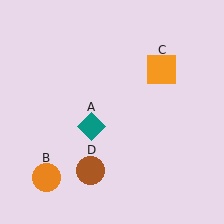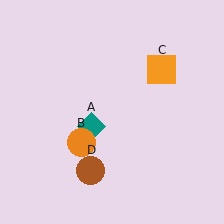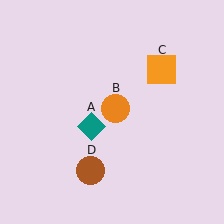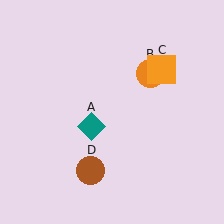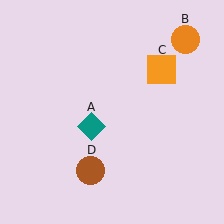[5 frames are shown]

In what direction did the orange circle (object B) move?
The orange circle (object B) moved up and to the right.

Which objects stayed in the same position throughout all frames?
Teal diamond (object A) and orange square (object C) and brown circle (object D) remained stationary.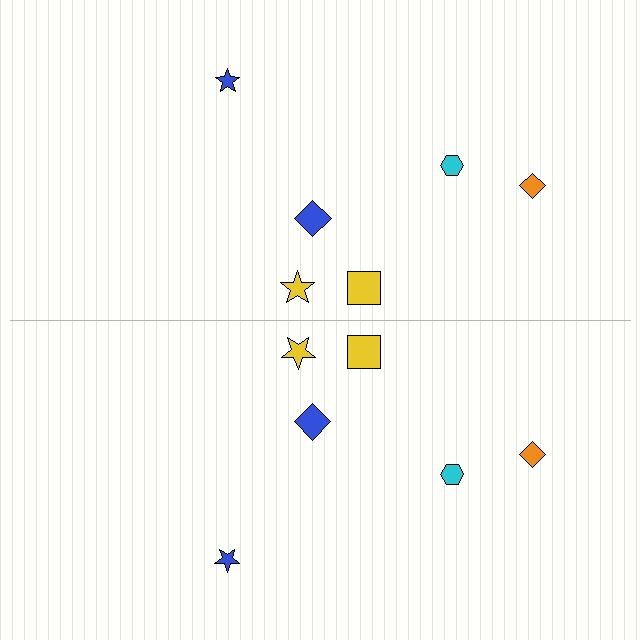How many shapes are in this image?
There are 12 shapes in this image.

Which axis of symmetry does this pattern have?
The pattern has a horizontal axis of symmetry running through the center of the image.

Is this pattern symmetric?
Yes, this pattern has bilateral (reflection) symmetry.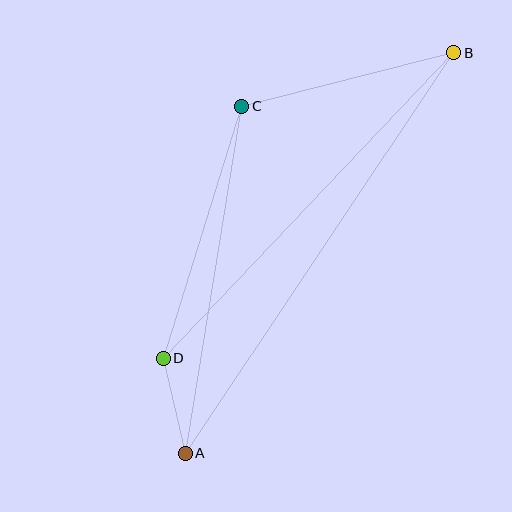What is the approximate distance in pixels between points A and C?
The distance between A and C is approximately 351 pixels.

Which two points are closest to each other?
Points A and D are closest to each other.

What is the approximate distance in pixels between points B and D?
The distance between B and D is approximately 422 pixels.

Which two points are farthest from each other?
Points A and B are farthest from each other.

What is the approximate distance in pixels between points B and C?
The distance between B and C is approximately 219 pixels.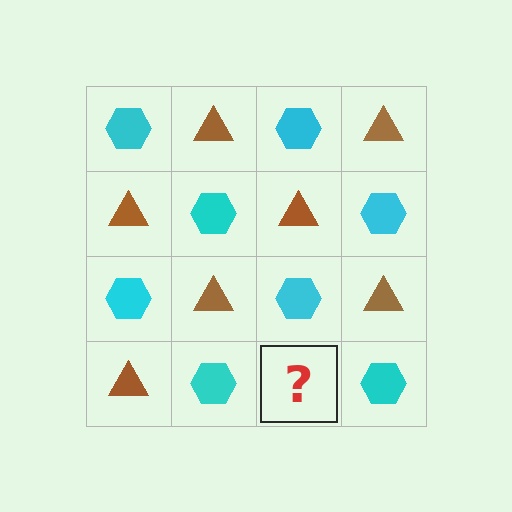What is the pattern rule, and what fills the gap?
The rule is that it alternates cyan hexagon and brown triangle in a checkerboard pattern. The gap should be filled with a brown triangle.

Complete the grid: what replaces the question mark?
The question mark should be replaced with a brown triangle.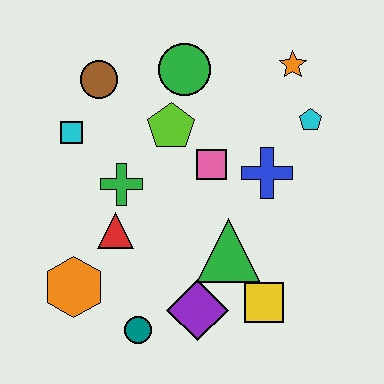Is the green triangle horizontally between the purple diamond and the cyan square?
No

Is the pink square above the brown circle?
No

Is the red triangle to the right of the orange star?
No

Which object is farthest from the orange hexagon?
The orange star is farthest from the orange hexagon.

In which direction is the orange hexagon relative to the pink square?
The orange hexagon is to the left of the pink square.